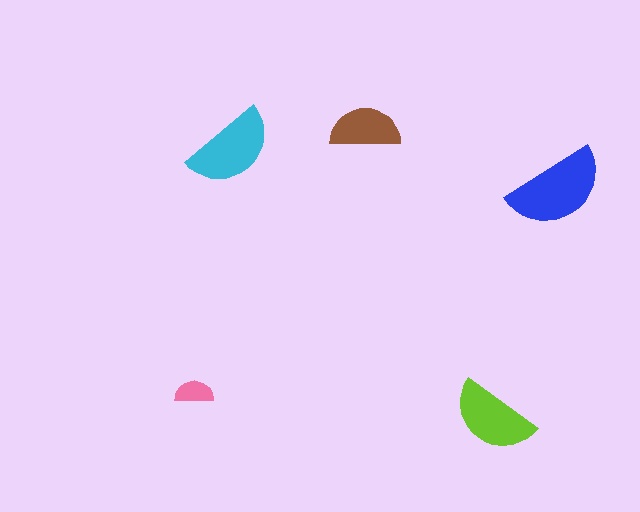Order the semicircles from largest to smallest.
the blue one, the cyan one, the lime one, the brown one, the pink one.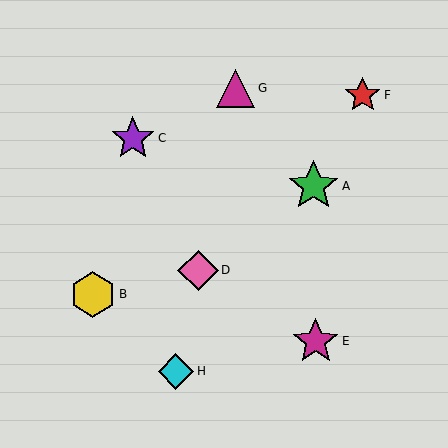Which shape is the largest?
The green star (labeled A) is the largest.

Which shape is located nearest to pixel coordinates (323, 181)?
The green star (labeled A) at (313, 186) is nearest to that location.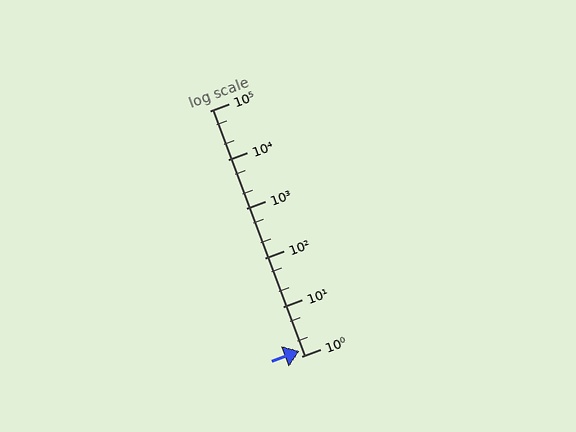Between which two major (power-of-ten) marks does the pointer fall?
The pointer is between 1 and 10.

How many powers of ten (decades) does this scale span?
The scale spans 5 decades, from 1 to 100000.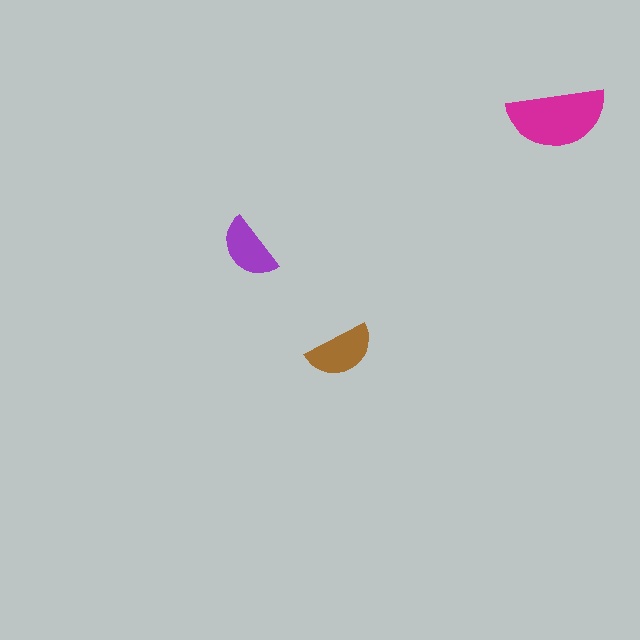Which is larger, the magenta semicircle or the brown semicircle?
The magenta one.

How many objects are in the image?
There are 3 objects in the image.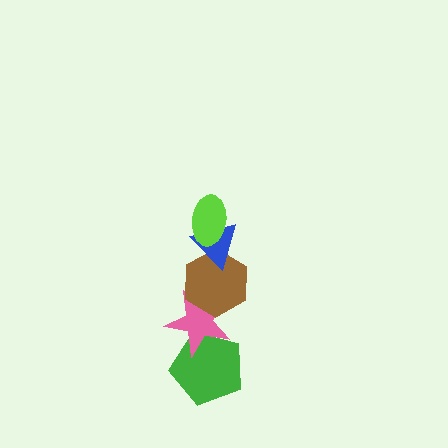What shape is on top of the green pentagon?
The pink star is on top of the green pentagon.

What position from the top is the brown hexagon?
The brown hexagon is 3rd from the top.